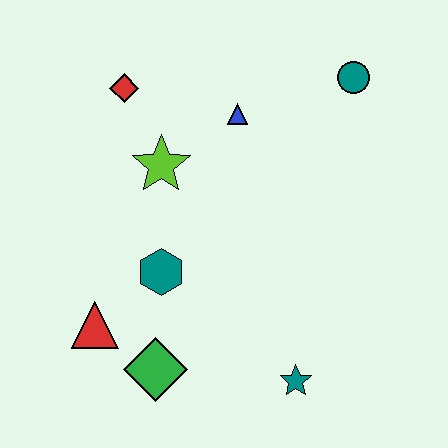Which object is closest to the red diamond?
The lime star is closest to the red diamond.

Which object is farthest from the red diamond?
The teal star is farthest from the red diamond.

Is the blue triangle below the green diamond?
No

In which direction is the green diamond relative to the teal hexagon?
The green diamond is below the teal hexagon.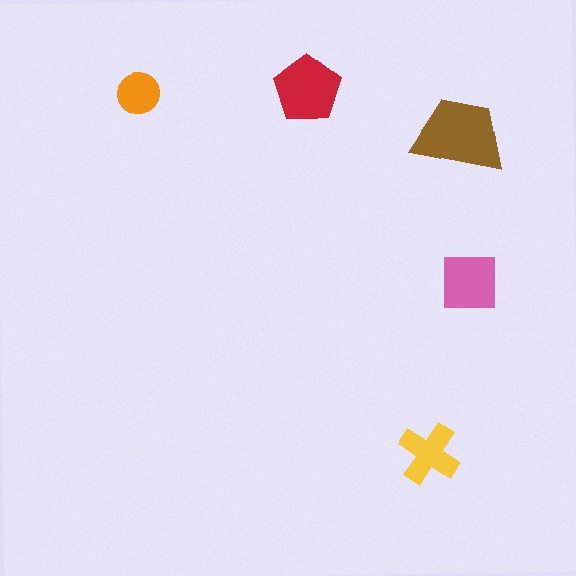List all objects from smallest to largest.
The orange circle, the yellow cross, the pink square, the red pentagon, the brown trapezoid.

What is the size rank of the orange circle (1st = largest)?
5th.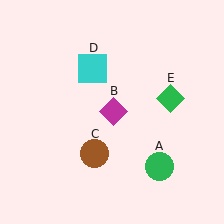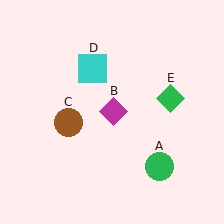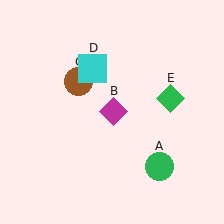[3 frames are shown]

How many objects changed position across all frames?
1 object changed position: brown circle (object C).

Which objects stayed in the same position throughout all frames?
Green circle (object A) and magenta diamond (object B) and cyan square (object D) and green diamond (object E) remained stationary.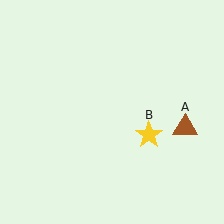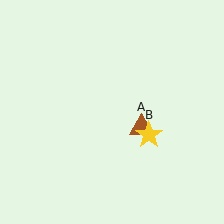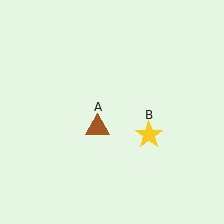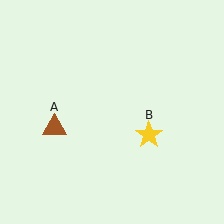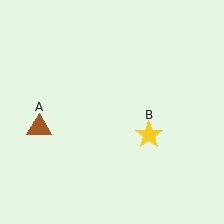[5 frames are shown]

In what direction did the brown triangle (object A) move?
The brown triangle (object A) moved left.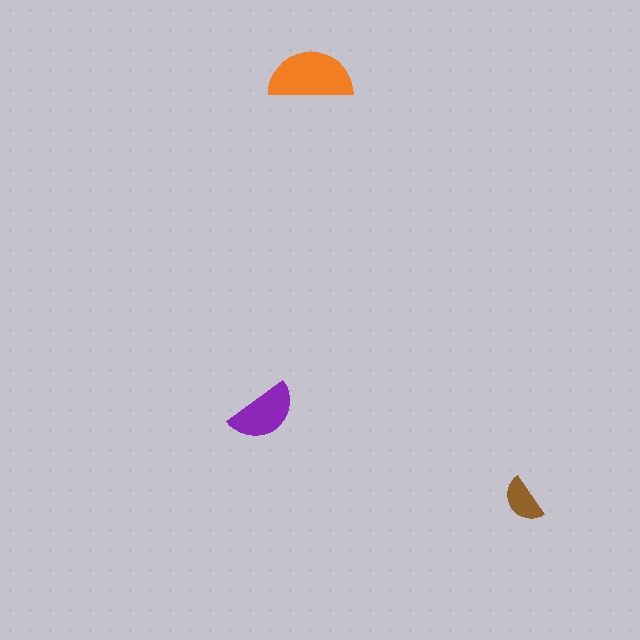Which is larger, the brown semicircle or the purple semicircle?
The purple one.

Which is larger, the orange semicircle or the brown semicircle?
The orange one.